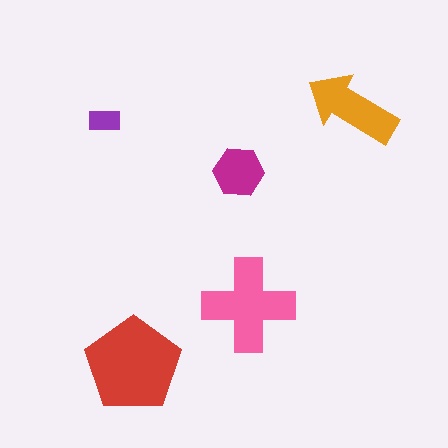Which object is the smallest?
The purple rectangle.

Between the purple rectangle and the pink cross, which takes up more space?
The pink cross.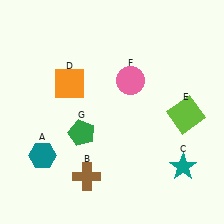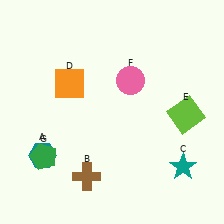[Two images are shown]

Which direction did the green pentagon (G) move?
The green pentagon (G) moved left.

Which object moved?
The green pentagon (G) moved left.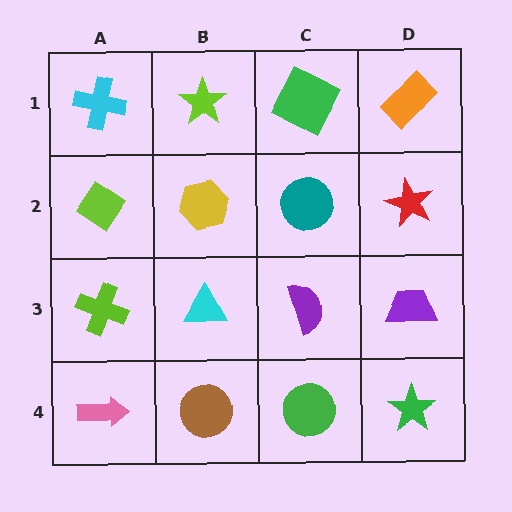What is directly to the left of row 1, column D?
A green square.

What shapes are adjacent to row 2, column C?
A green square (row 1, column C), a purple semicircle (row 3, column C), a yellow hexagon (row 2, column B), a red star (row 2, column D).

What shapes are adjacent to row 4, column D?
A purple trapezoid (row 3, column D), a green circle (row 4, column C).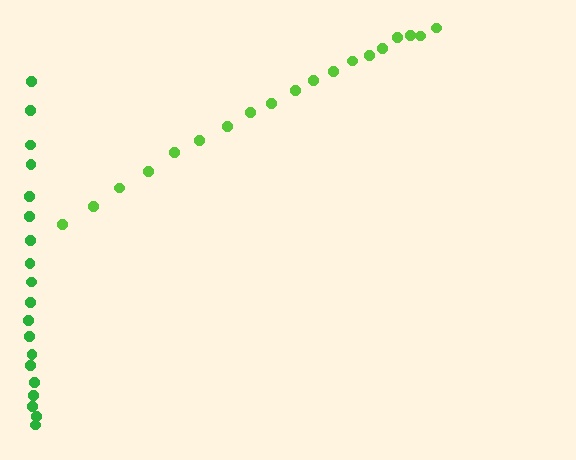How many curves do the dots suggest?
There are 2 distinct paths.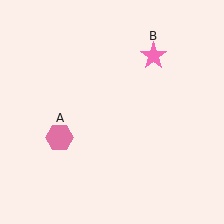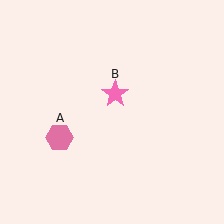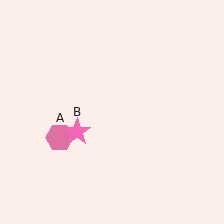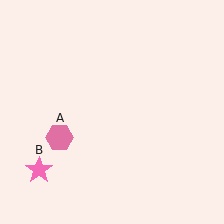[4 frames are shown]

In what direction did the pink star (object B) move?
The pink star (object B) moved down and to the left.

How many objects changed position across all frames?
1 object changed position: pink star (object B).